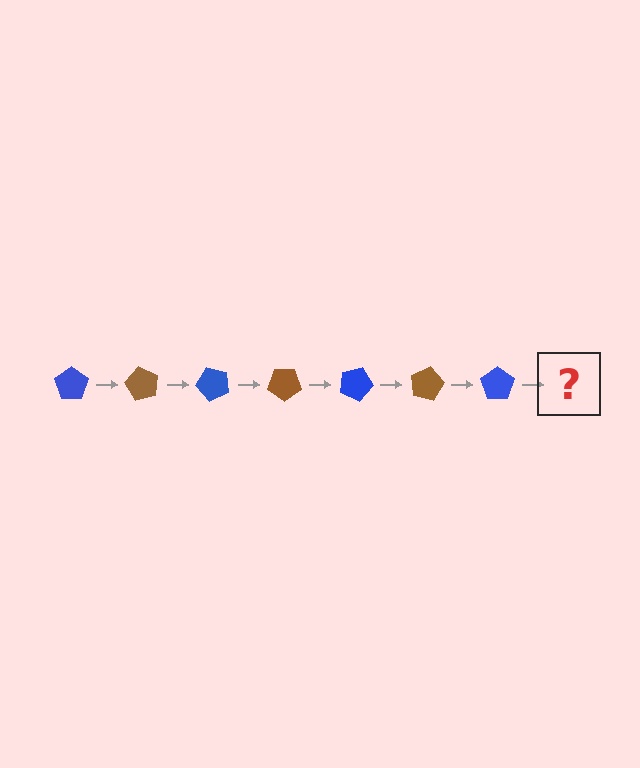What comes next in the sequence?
The next element should be a brown pentagon, rotated 420 degrees from the start.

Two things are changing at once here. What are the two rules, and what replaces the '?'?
The two rules are that it rotates 60 degrees each step and the color cycles through blue and brown. The '?' should be a brown pentagon, rotated 420 degrees from the start.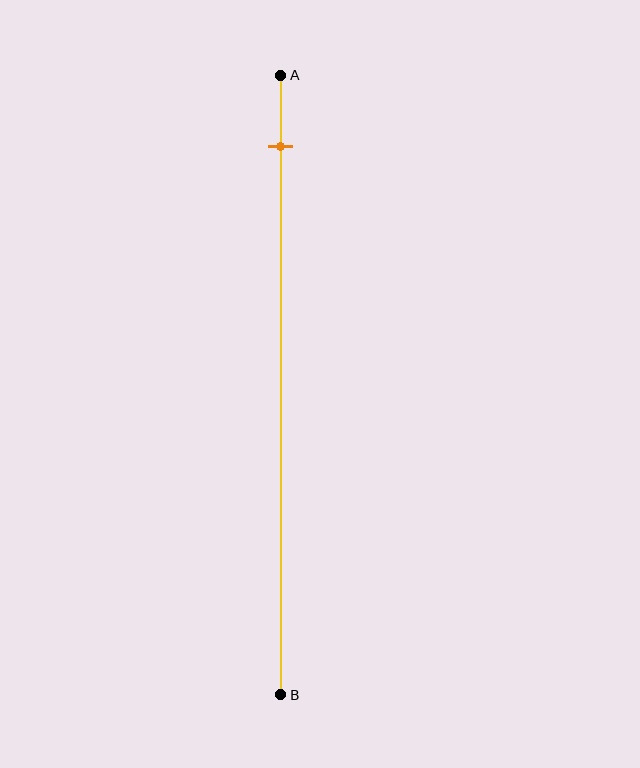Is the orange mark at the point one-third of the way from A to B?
No, the mark is at about 10% from A, not at the 33% one-third point.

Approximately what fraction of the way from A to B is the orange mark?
The orange mark is approximately 10% of the way from A to B.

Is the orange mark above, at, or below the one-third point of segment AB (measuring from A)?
The orange mark is above the one-third point of segment AB.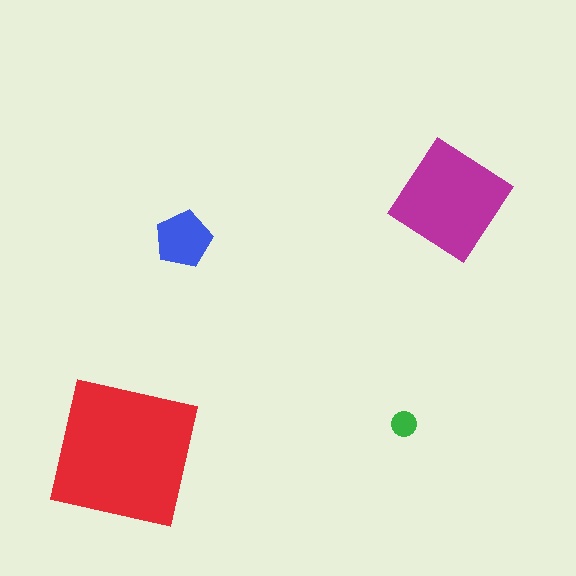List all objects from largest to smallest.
The red square, the magenta diamond, the blue pentagon, the green circle.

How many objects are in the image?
There are 4 objects in the image.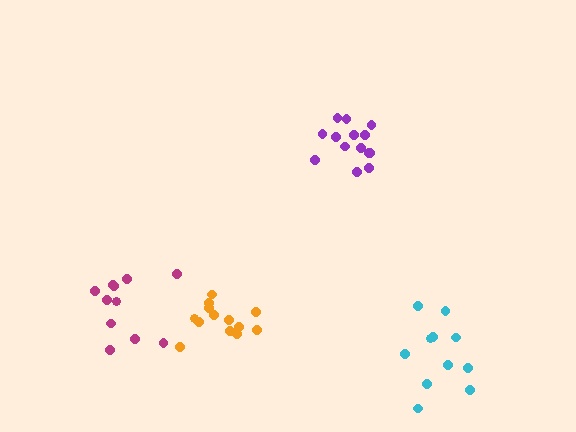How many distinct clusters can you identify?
There are 4 distinct clusters.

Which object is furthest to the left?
The magenta cluster is leftmost.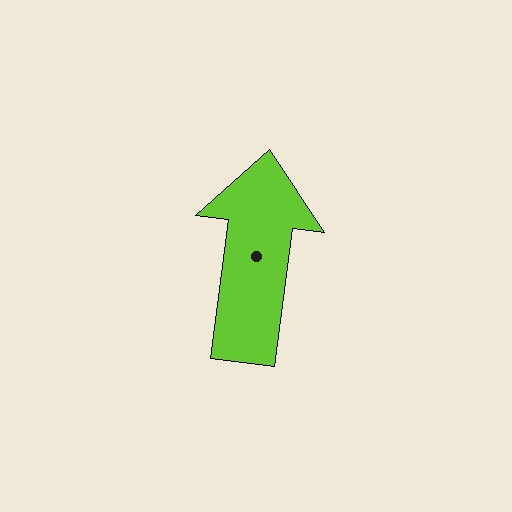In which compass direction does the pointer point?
North.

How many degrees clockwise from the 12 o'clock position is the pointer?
Approximately 7 degrees.